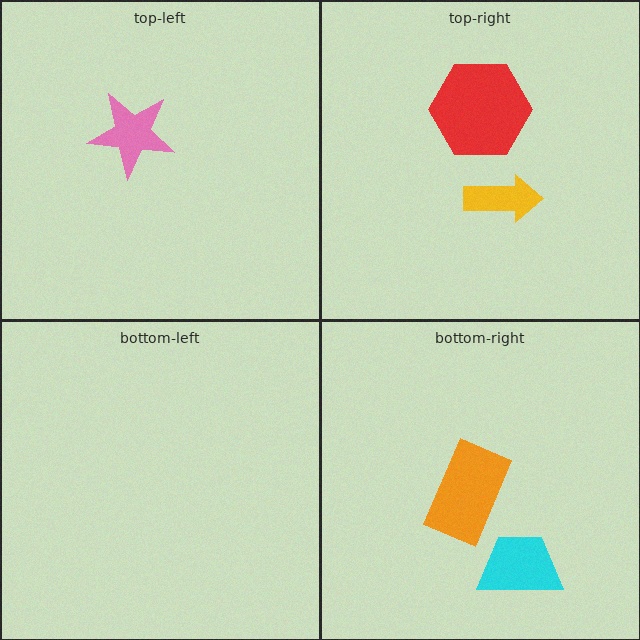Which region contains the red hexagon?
The top-right region.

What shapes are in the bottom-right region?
The cyan trapezoid, the orange rectangle.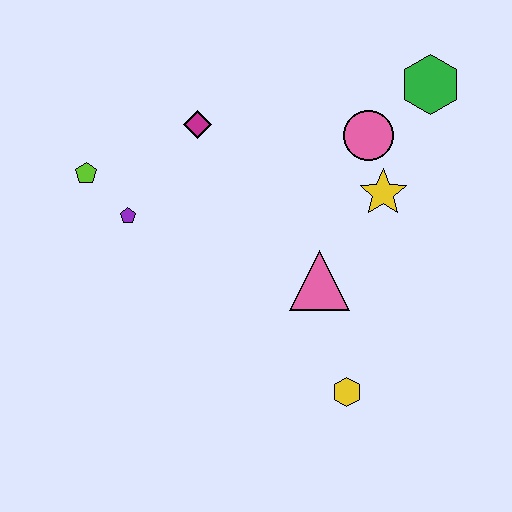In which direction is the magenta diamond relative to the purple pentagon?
The magenta diamond is above the purple pentagon.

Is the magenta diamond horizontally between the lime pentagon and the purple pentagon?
No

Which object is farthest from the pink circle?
The lime pentagon is farthest from the pink circle.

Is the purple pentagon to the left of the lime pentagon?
No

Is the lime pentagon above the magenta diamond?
No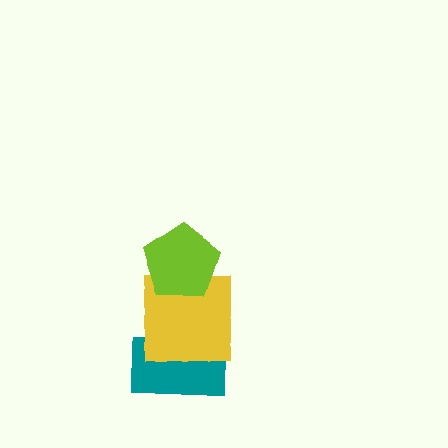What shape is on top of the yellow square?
The lime pentagon is on top of the yellow square.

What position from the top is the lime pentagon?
The lime pentagon is 1st from the top.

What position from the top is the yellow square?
The yellow square is 2nd from the top.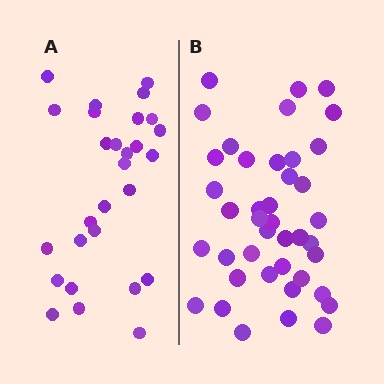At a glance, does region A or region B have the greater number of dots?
Region B (the right region) has more dots.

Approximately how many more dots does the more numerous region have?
Region B has approximately 15 more dots than region A.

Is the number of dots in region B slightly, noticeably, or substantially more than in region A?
Region B has substantially more. The ratio is roughly 1.5 to 1.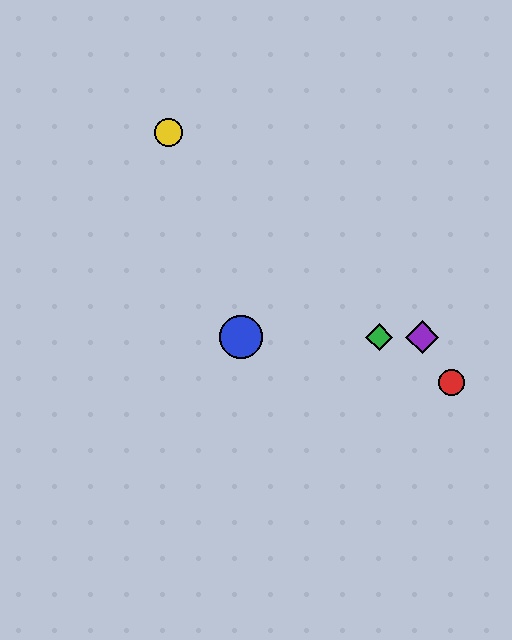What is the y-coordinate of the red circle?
The red circle is at y≈382.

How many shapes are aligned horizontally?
3 shapes (the blue circle, the green diamond, the purple diamond) are aligned horizontally.